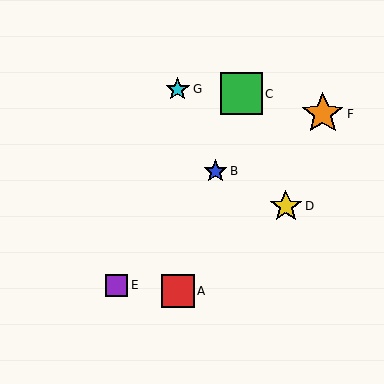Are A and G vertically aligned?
Yes, both are at x≈178.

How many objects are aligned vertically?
2 objects (A, G) are aligned vertically.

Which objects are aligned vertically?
Objects A, G are aligned vertically.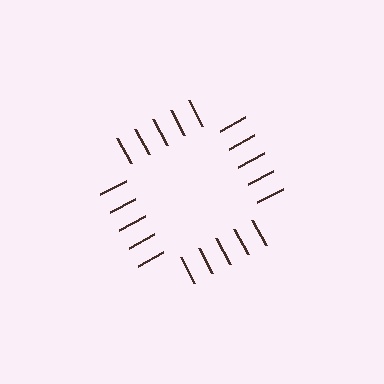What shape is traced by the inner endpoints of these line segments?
An illusory square — the line segments terminate on its edges but no continuous stroke is drawn.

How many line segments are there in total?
20 — 5 along each of the 4 edges.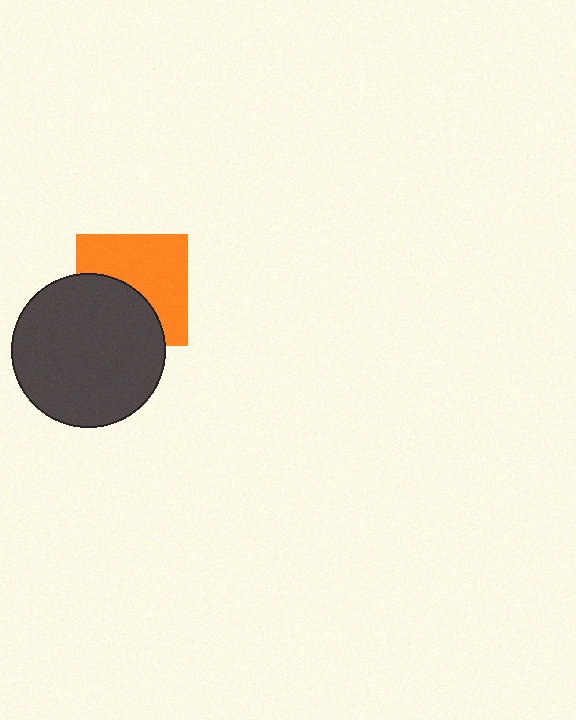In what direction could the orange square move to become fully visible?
The orange square could move up. That would shift it out from behind the dark gray circle entirely.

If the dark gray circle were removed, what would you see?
You would see the complete orange square.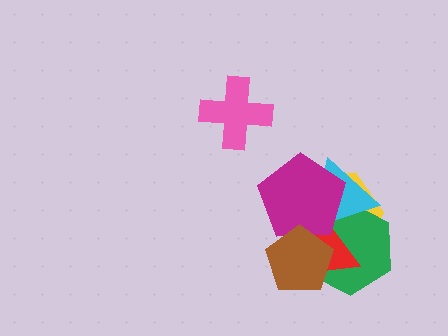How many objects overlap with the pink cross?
0 objects overlap with the pink cross.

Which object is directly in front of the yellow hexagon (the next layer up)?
The green hexagon is directly in front of the yellow hexagon.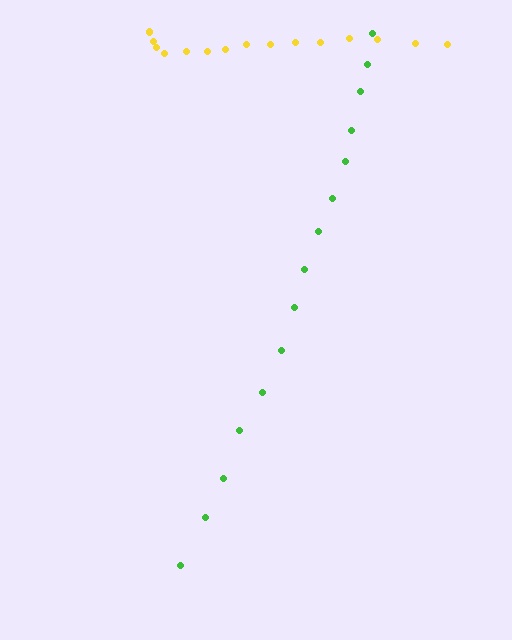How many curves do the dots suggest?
There are 2 distinct paths.